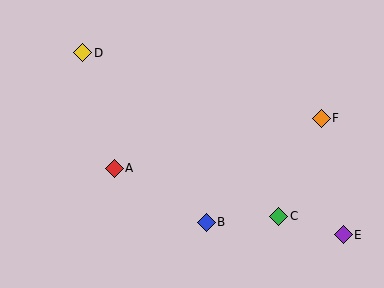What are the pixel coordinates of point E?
Point E is at (343, 235).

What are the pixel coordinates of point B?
Point B is at (206, 222).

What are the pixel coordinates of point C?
Point C is at (279, 216).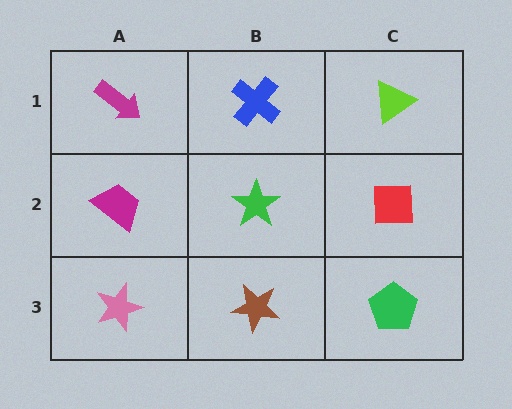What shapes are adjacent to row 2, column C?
A lime triangle (row 1, column C), a green pentagon (row 3, column C), a green star (row 2, column B).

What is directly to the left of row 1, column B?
A magenta arrow.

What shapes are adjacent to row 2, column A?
A magenta arrow (row 1, column A), a pink star (row 3, column A), a green star (row 2, column B).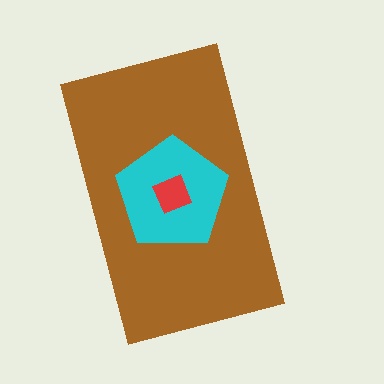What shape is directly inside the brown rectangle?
The cyan pentagon.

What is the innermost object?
The red square.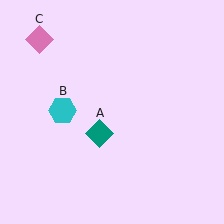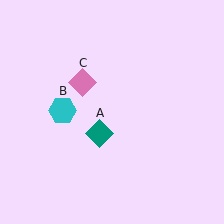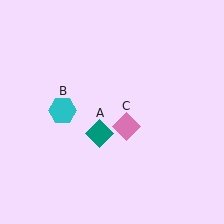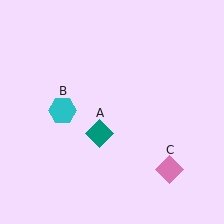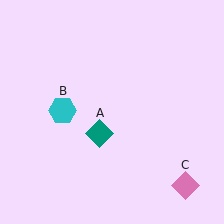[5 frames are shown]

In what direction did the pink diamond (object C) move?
The pink diamond (object C) moved down and to the right.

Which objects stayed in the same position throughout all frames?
Teal diamond (object A) and cyan hexagon (object B) remained stationary.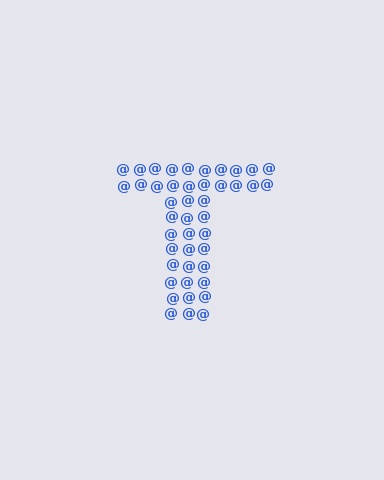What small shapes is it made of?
It is made of small at signs.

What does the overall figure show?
The overall figure shows the letter T.